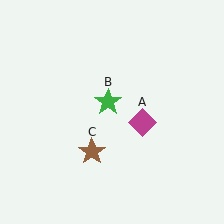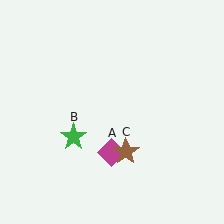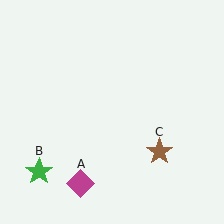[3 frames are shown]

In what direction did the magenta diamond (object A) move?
The magenta diamond (object A) moved down and to the left.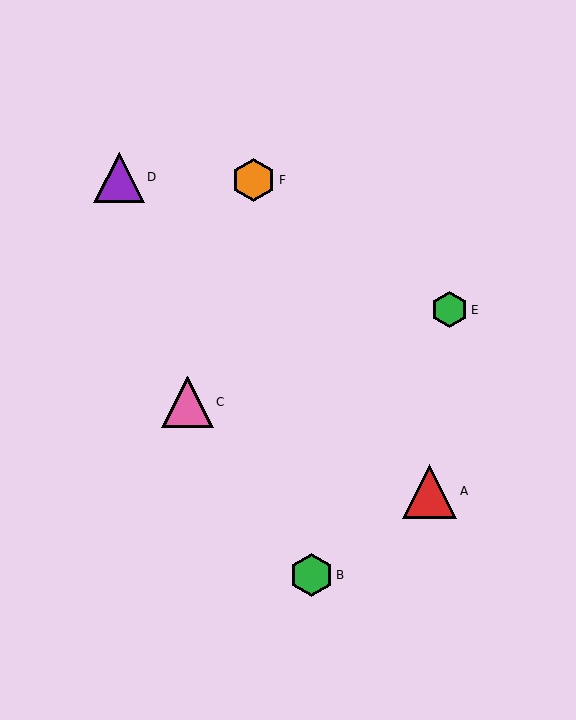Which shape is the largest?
The red triangle (labeled A) is the largest.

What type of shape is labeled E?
Shape E is a green hexagon.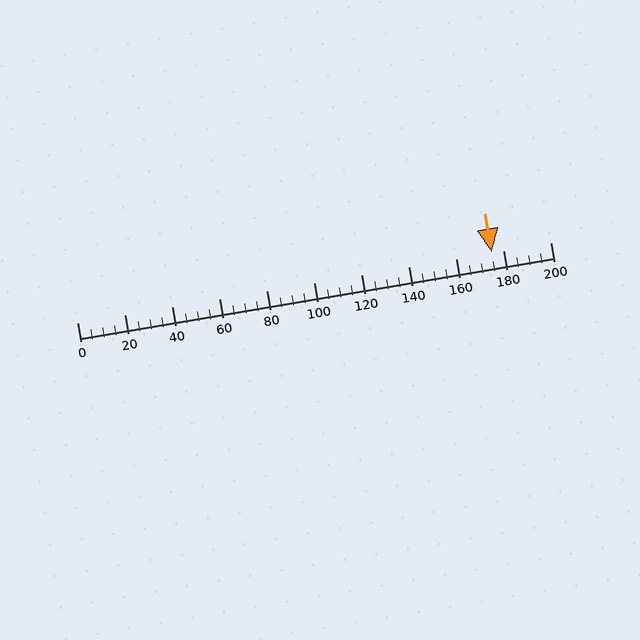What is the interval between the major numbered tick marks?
The major tick marks are spaced 20 units apart.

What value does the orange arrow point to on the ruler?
The orange arrow points to approximately 175.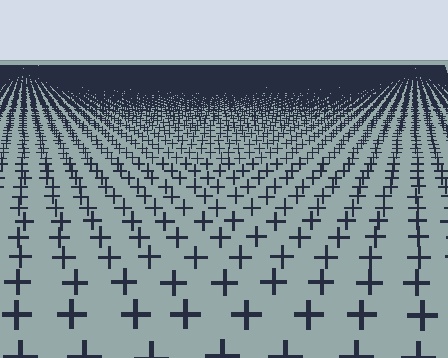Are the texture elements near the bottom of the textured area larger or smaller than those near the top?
Larger. Near the bottom, elements are closer to the viewer and appear at a bigger on-screen size.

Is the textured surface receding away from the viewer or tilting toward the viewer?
The surface is receding away from the viewer. Texture elements get smaller and denser toward the top.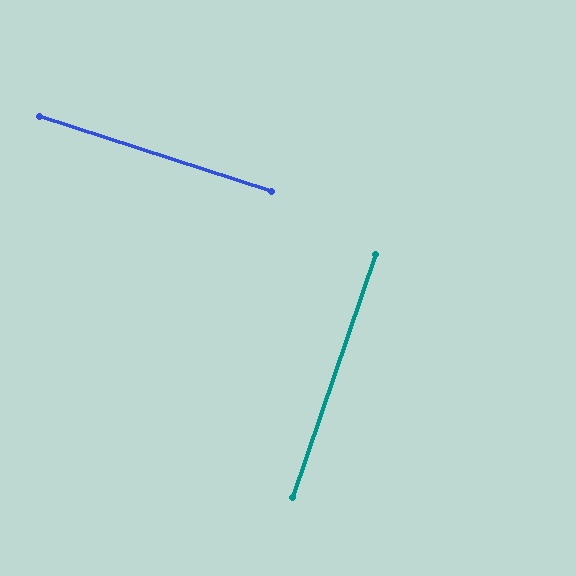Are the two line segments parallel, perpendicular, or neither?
Perpendicular — they meet at approximately 89°.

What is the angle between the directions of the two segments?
Approximately 89 degrees.